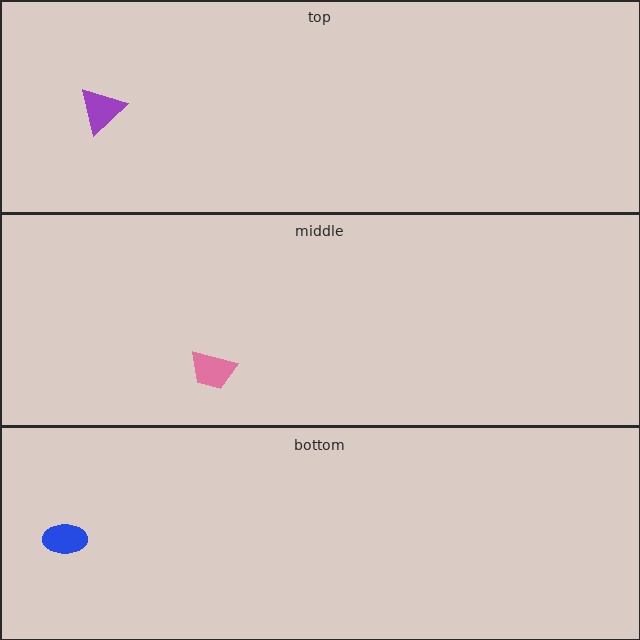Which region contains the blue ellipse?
The bottom region.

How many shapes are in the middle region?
1.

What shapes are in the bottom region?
The blue ellipse.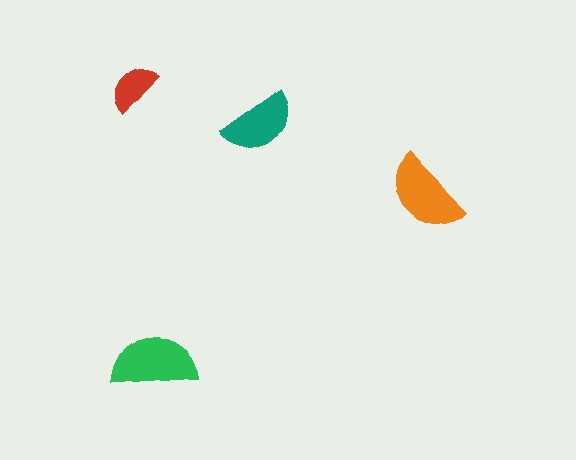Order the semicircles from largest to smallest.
the green one, the orange one, the teal one, the red one.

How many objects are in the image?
There are 4 objects in the image.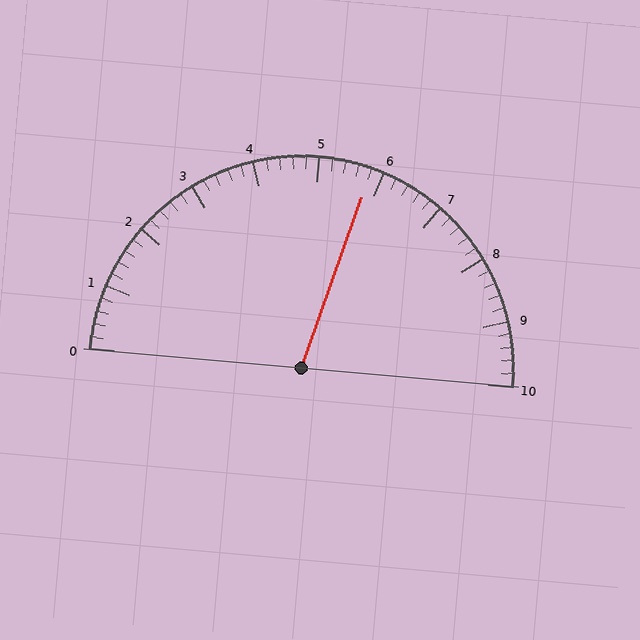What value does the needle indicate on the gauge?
The needle indicates approximately 5.8.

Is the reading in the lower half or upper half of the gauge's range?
The reading is in the upper half of the range (0 to 10).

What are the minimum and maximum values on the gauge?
The gauge ranges from 0 to 10.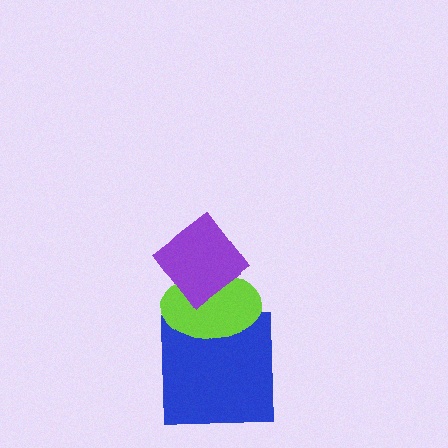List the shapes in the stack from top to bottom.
From top to bottom: the purple diamond, the lime ellipse, the blue square.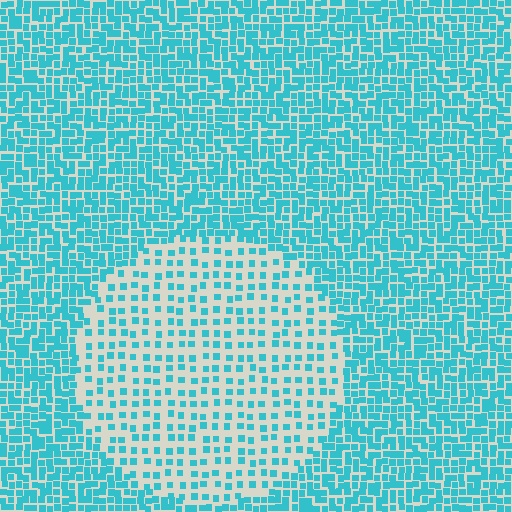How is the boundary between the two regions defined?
The boundary is defined by a change in element density (approximately 2.3x ratio). All elements are the same color, size, and shape.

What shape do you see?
I see a circle.